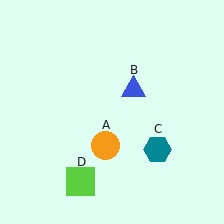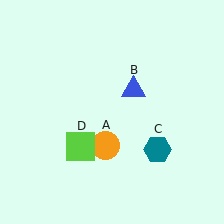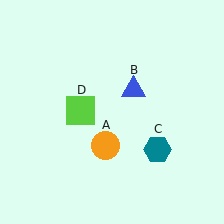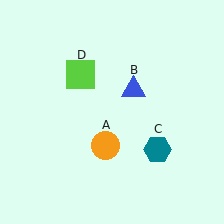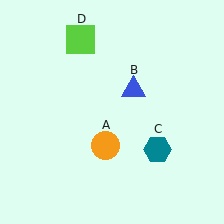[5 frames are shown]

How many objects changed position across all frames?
1 object changed position: lime square (object D).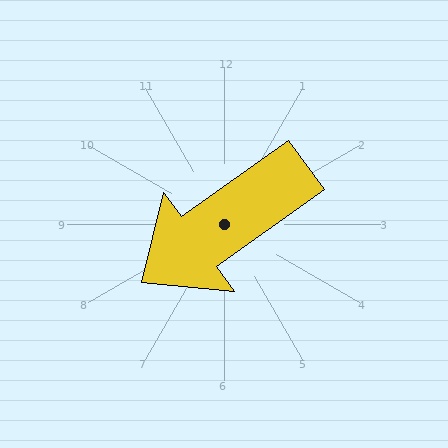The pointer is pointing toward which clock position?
Roughly 8 o'clock.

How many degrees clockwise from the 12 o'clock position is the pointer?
Approximately 234 degrees.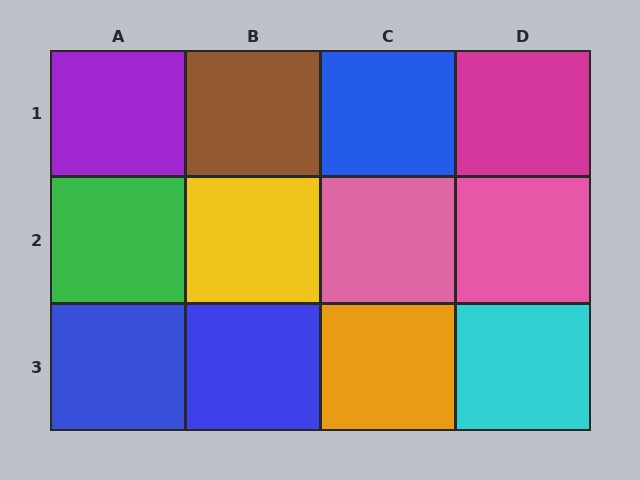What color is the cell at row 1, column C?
Blue.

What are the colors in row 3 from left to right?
Blue, blue, orange, cyan.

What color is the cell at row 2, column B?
Yellow.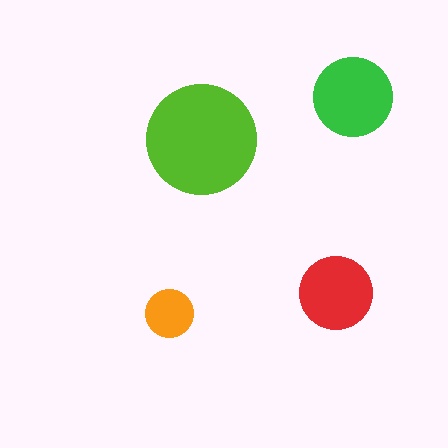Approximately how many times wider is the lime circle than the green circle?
About 1.5 times wider.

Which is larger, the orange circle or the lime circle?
The lime one.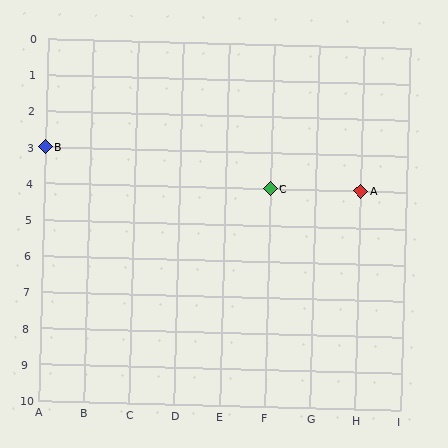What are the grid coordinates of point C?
Point C is at grid coordinates (F, 4).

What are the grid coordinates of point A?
Point A is at grid coordinates (H, 4).